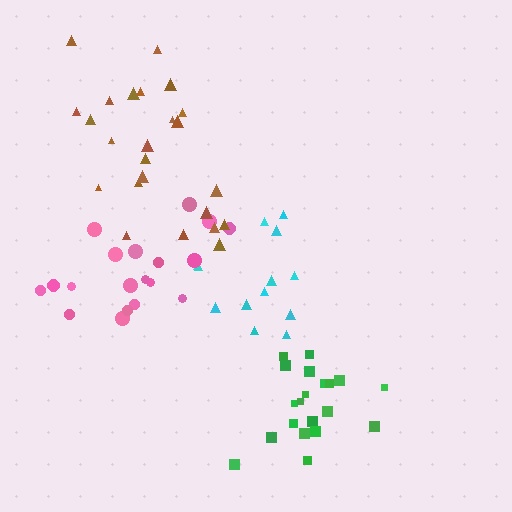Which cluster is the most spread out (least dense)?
Brown.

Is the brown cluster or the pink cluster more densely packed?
Pink.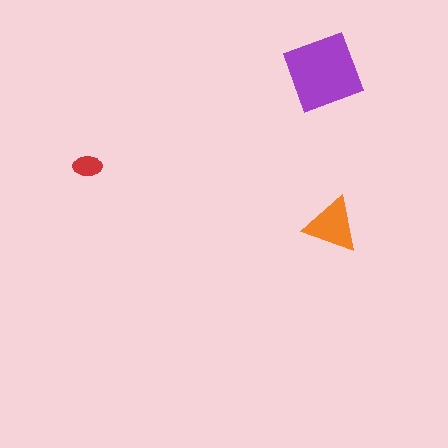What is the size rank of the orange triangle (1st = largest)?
2nd.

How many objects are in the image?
There are 3 objects in the image.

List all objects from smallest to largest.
The red ellipse, the orange triangle, the purple diamond.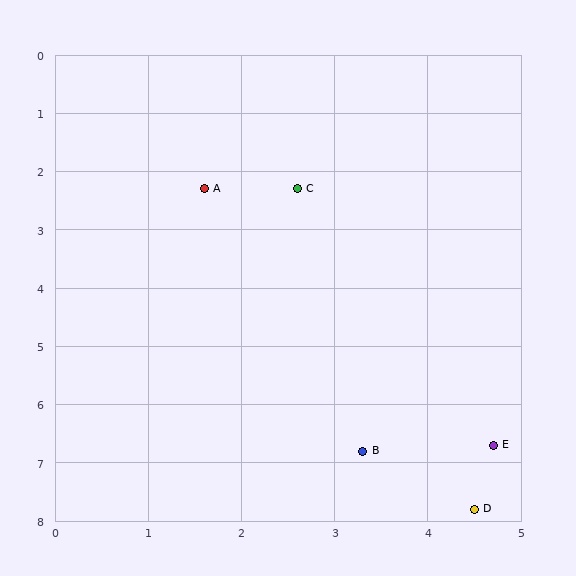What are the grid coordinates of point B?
Point B is at approximately (3.3, 6.8).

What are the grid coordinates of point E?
Point E is at approximately (4.7, 6.7).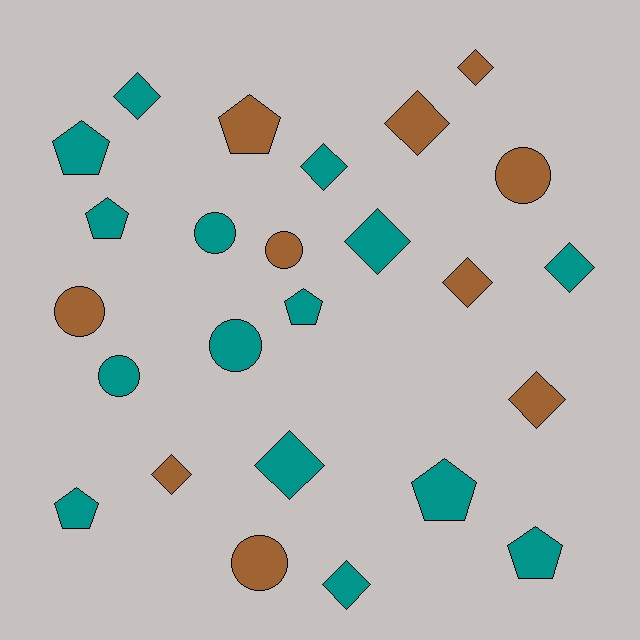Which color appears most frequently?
Teal, with 15 objects.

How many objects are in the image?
There are 25 objects.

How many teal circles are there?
There are 3 teal circles.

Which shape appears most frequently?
Diamond, with 11 objects.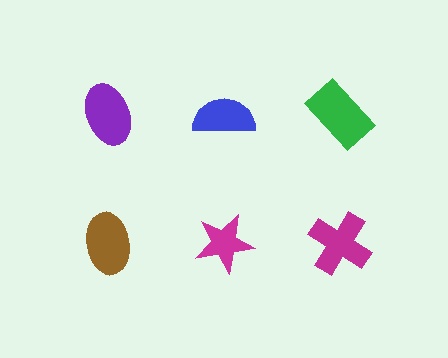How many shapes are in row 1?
3 shapes.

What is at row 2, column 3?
A magenta cross.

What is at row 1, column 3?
A green rectangle.